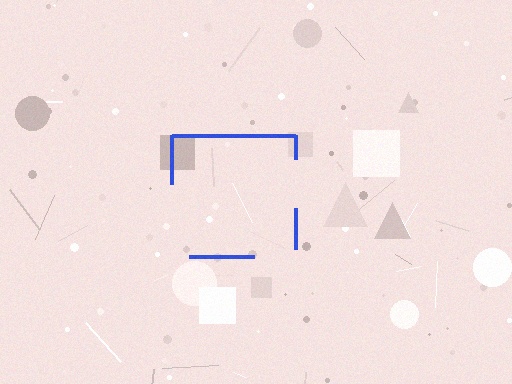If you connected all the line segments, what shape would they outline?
They would outline a square.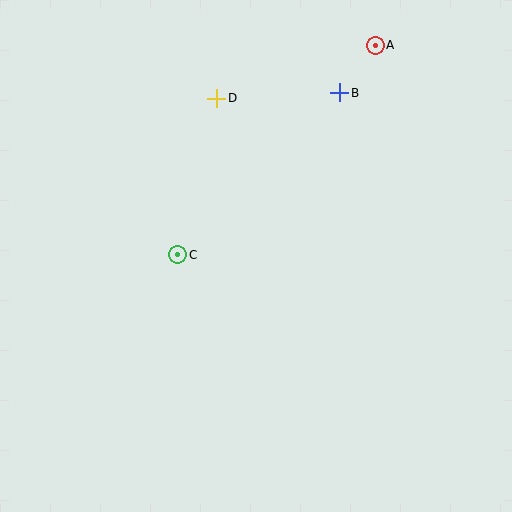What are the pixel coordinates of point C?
Point C is at (178, 255).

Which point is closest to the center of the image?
Point C at (178, 255) is closest to the center.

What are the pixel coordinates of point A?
Point A is at (375, 45).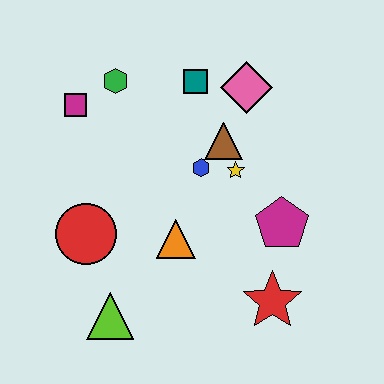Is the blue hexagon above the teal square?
No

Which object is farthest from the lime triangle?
The pink diamond is farthest from the lime triangle.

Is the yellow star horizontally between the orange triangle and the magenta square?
No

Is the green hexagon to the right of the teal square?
No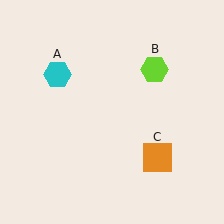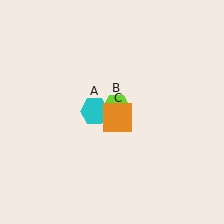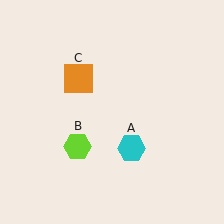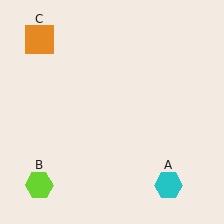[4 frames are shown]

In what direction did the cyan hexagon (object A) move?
The cyan hexagon (object A) moved down and to the right.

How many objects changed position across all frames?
3 objects changed position: cyan hexagon (object A), lime hexagon (object B), orange square (object C).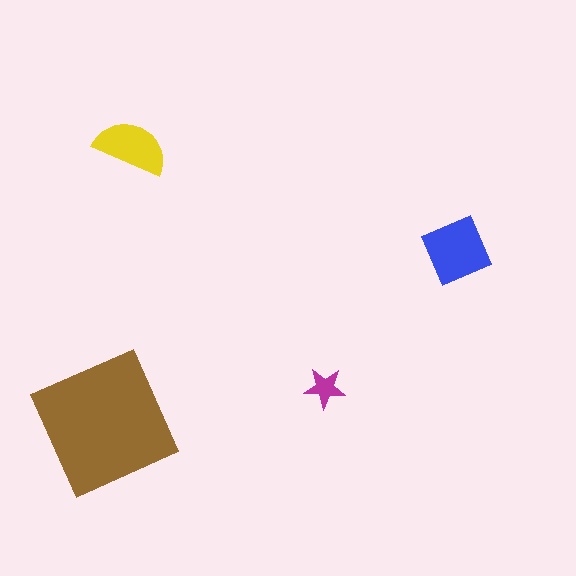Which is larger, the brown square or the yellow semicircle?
The brown square.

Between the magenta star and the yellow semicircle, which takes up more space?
The yellow semicircle.